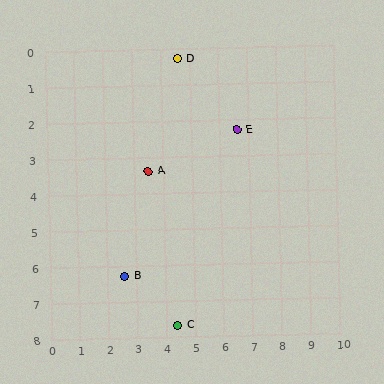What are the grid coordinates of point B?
Point B is at approximately (2.6, 6.3).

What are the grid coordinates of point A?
Point A is at approximately (3.5, 3.4).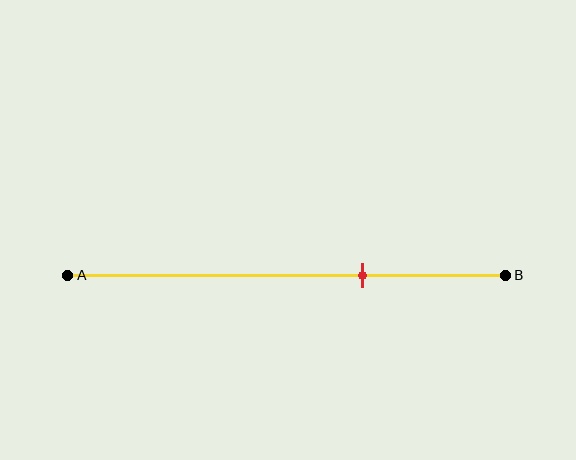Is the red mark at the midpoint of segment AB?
No, the mark is at about 65% from A, not at the 50% midpoint.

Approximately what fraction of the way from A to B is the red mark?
The red mark is approximately 65% of the way from A to B.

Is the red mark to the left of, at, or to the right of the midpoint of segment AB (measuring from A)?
The red mark is to the right of the midpoint of segment AB.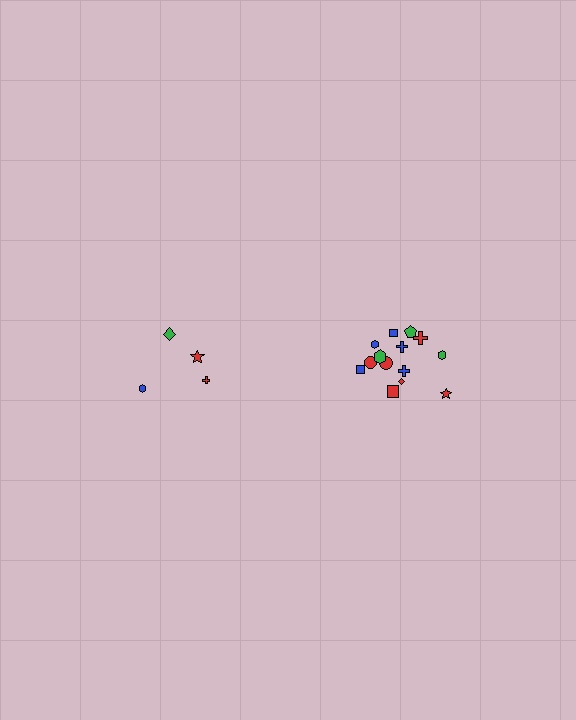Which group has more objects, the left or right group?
The right group.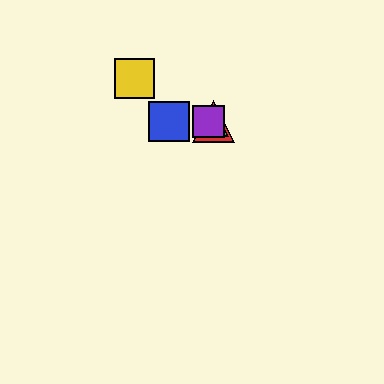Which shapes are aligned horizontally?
The red triangle, the blue square, the green triangle, the purple square are aligned horizontally.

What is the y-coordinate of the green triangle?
The green triangle is at y≈121.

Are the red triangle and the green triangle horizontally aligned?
Yes, both are at y≈121.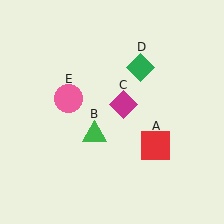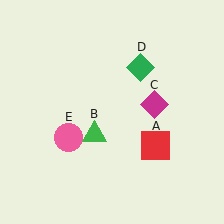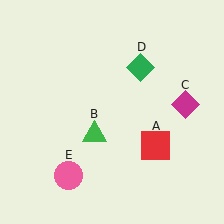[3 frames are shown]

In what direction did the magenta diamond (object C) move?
The magenta diamond (object C) moved right.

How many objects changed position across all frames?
2 objects changed position: magenta diamond (object C), pink circle (object E).